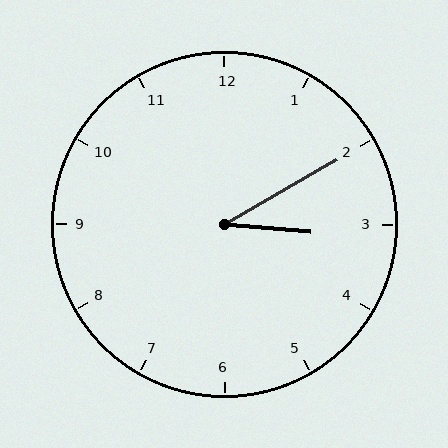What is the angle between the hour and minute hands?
Approximately 35 degrees.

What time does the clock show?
3:10.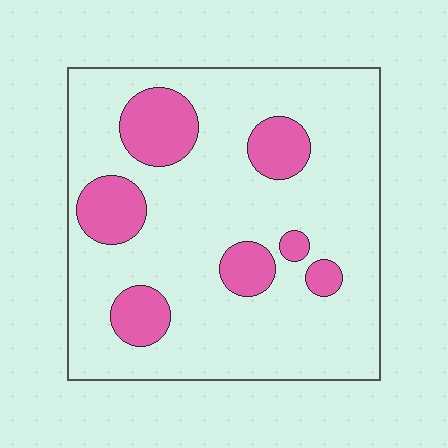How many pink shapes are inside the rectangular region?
7.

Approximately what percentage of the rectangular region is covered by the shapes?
Approximately 20%.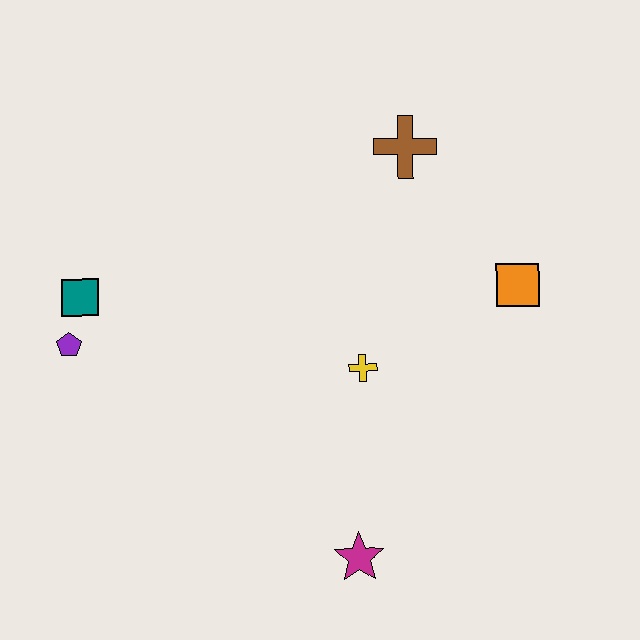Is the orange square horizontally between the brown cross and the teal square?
No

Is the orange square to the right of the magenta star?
Yes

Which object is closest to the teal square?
The purple pentagon is closest to the teal square.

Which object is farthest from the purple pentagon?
The orange square is farthest from the purple pentagon.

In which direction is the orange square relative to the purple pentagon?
The orange square is to the right of the purple pentagon.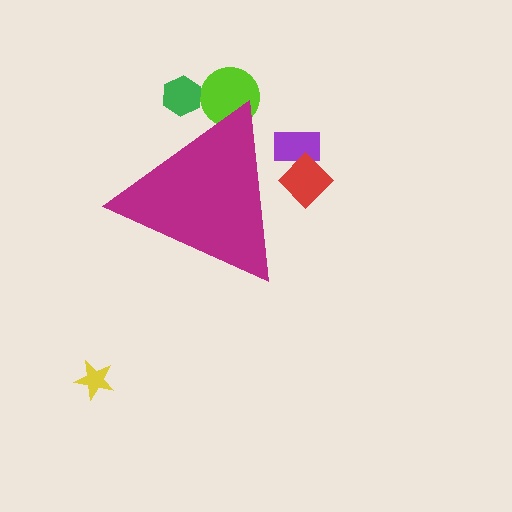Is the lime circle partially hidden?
Yes, the lime circle is partially hidden behind the magenta triangle.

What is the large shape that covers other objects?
A magenta triangle.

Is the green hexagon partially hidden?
Yes, the green hexagon is partially hidden behind the magenta triangle.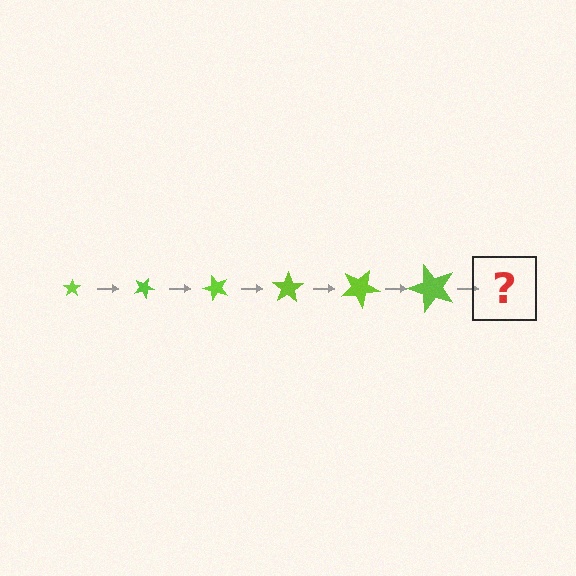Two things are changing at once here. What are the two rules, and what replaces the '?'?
The two rules are that the star grows larger each step and it rotates 25 degrees each step. The '?' should be a star, larger than the previous one and rotated 150 degrees from the start.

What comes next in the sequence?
The next element should be a star, larger than the previous one and rotated 150 degrees from the start.